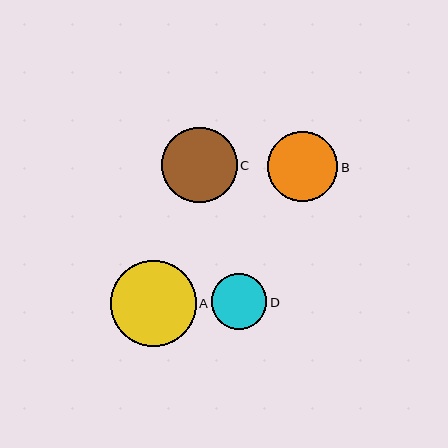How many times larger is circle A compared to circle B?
Circle A is approximately 1.2 times the size of circle B.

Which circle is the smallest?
Circle D is the smallest with a size of approximately 56 pixels.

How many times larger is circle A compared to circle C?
Circle A is approximately 1.1 times the size of circle C.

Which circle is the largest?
Circle A is the largest with a size of approximately 86 pixels.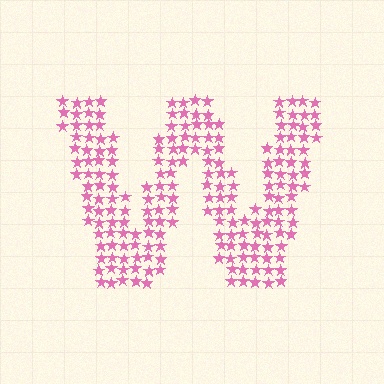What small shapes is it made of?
It is made of small stars.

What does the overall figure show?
The overall figure shows the letter W.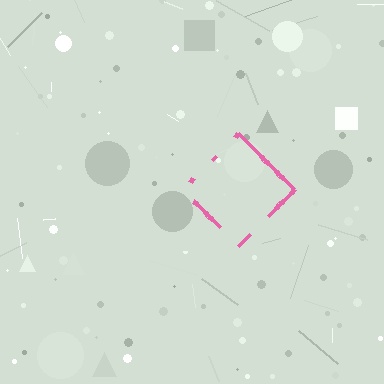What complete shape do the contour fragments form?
The contour fragments form a diamond.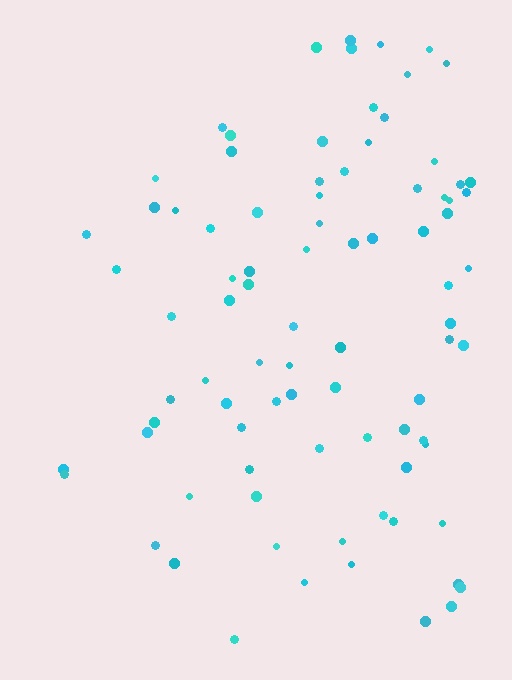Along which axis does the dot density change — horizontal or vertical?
Horizontal.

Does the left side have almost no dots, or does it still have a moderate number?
Still a moderate number, just noticeably fewer than the right.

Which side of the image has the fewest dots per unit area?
The left.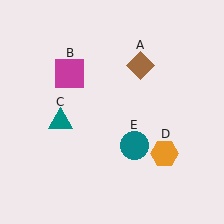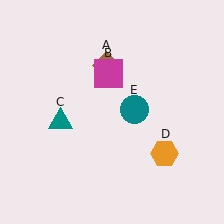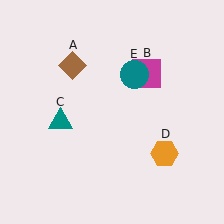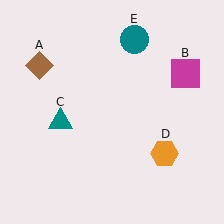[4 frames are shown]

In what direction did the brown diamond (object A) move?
The brown diamond (object A) moved left.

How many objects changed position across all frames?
3 objects changed position: brown diamond (object A), magenta square (object B), teal circle (object E).